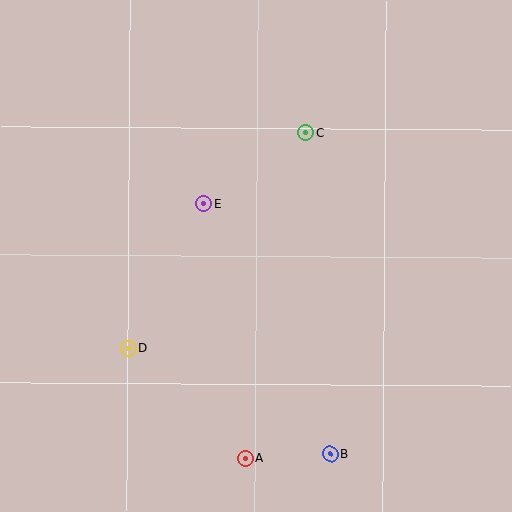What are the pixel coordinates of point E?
Point E is at (204, 203).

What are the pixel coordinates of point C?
Point C is at (306, 133).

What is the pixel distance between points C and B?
The distance between C and B is 322 pixels.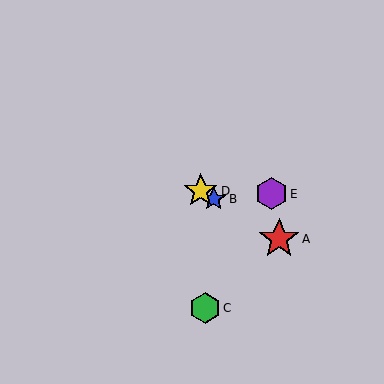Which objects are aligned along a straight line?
Objects A, B, D are aligned along a straight line.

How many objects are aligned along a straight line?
3 objects (A, B, D) are aligned along a straight line.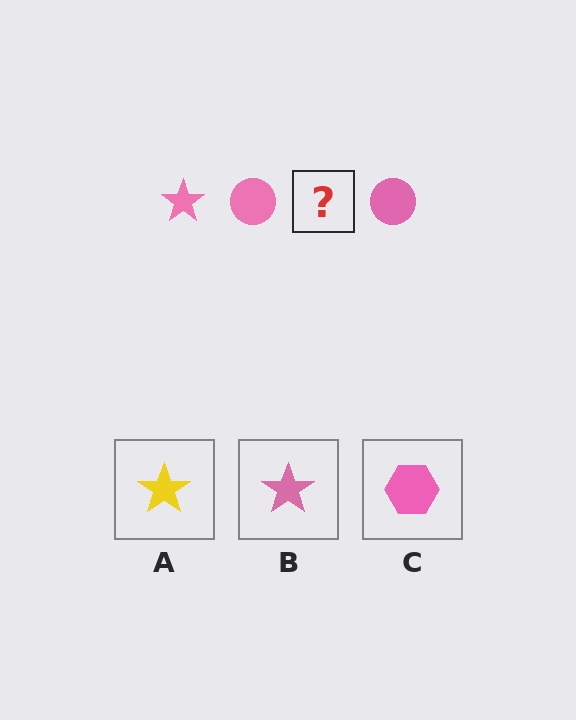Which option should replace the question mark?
Option B.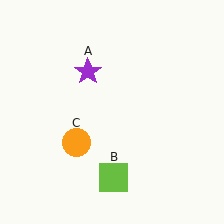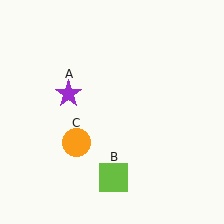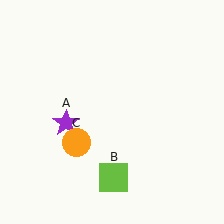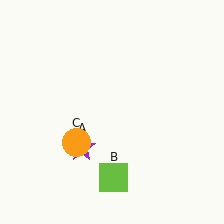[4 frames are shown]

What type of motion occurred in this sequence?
The purple star (object A) rotated counterclockwise around the center of the scene.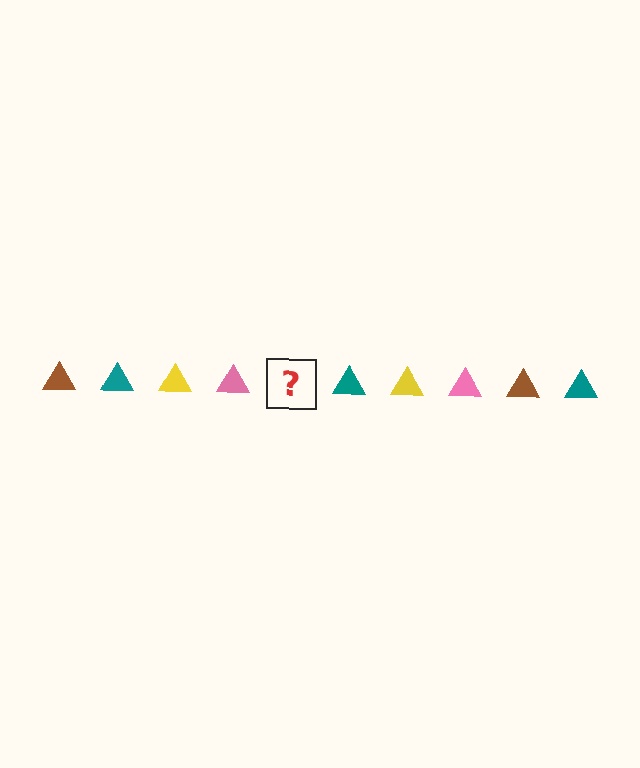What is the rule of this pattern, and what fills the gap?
The rule is that the pattern cycles through brown, teal, yellow, pink triangles. The gap should be filled with a brown triangle.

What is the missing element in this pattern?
The missing element is a brown triangle.